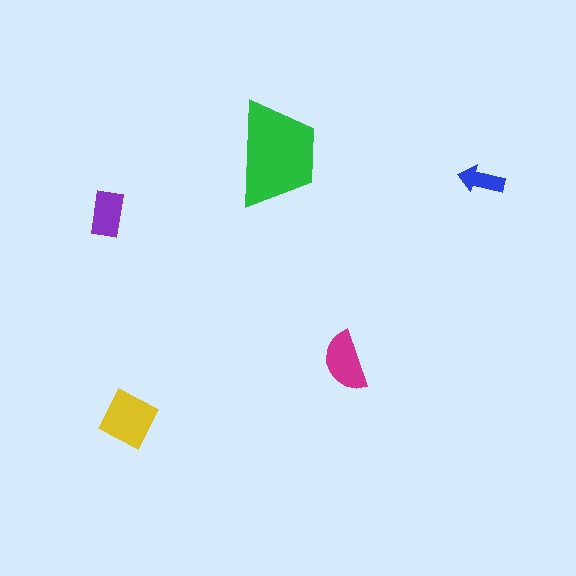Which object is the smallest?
The blue arrow.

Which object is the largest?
The green trapezoid.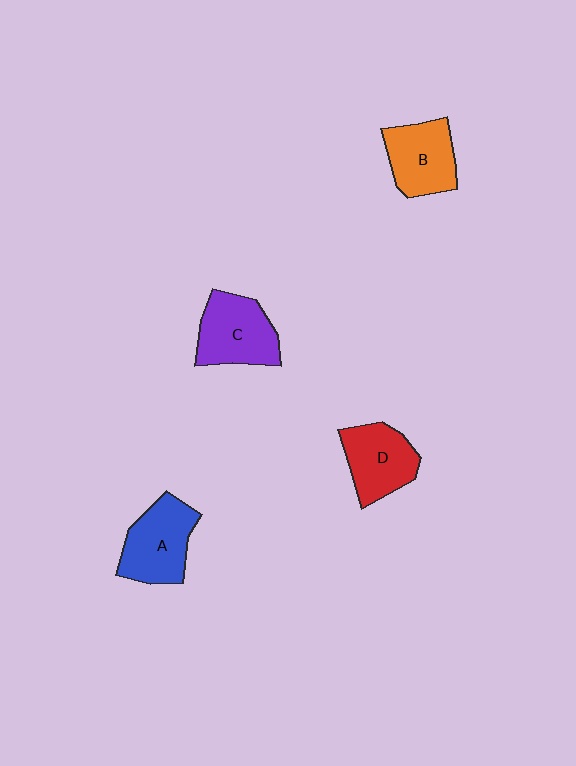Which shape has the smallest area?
Shape D (red).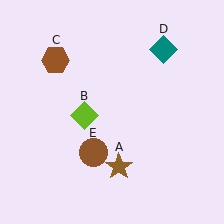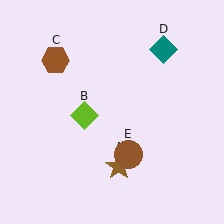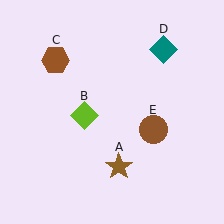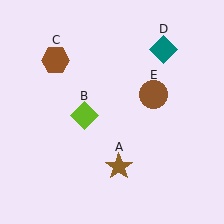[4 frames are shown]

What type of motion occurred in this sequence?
The brown circle (object E) rotated counterclockwise around the center of the scene.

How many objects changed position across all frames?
1 object changed position: brown circle (object E).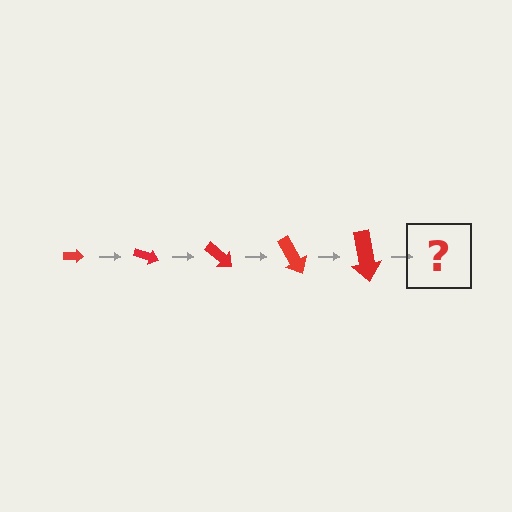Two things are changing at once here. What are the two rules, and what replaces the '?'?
The two rules are that the arrow grows larger each step and it rotates 20 degrees each step. The '?' should be an arrow, larger than the previous one and rotated 100 degrees from the start.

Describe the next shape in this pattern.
It should be an arrow, larger than the previous one and rotated 100 degrees from the start.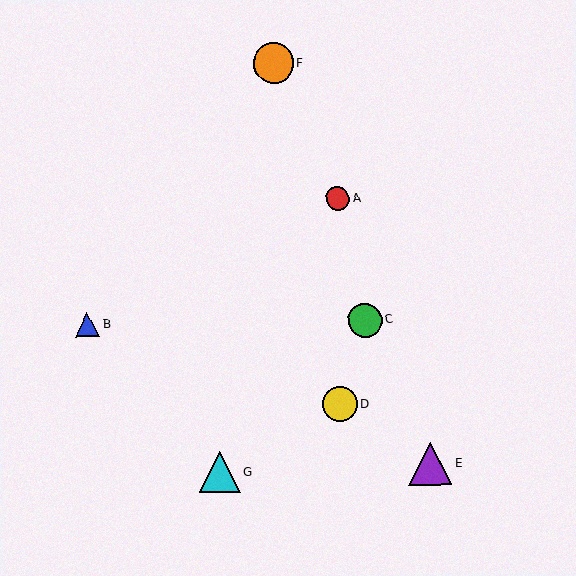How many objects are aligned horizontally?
2 objects (B, C) are aligned horizontally.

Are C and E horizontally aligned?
No, C is at y≈320 and E is at y≈464.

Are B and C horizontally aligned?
Yes, both are at y≈325.